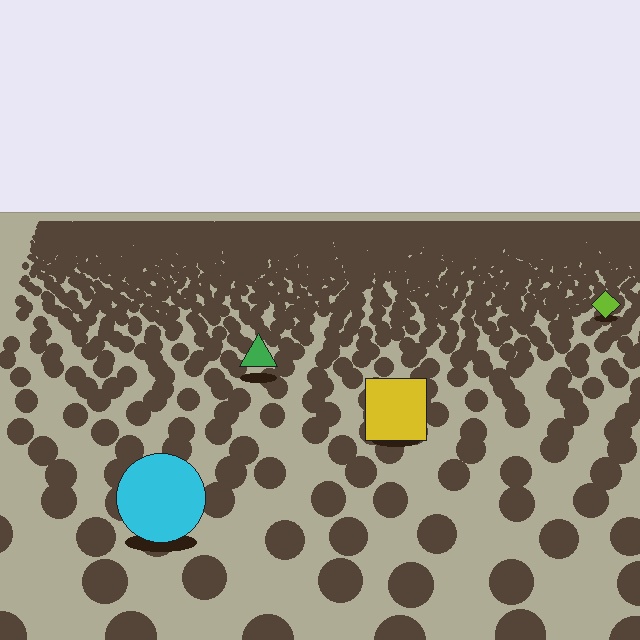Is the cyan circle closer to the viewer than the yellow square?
Yes. The cyan circle is closer — you can tell from the texture gradient: the ground texture is coarser near it.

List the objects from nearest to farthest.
From nearest to farthest: the cyan circle, the yellow square, the green triangle, the lime diamond.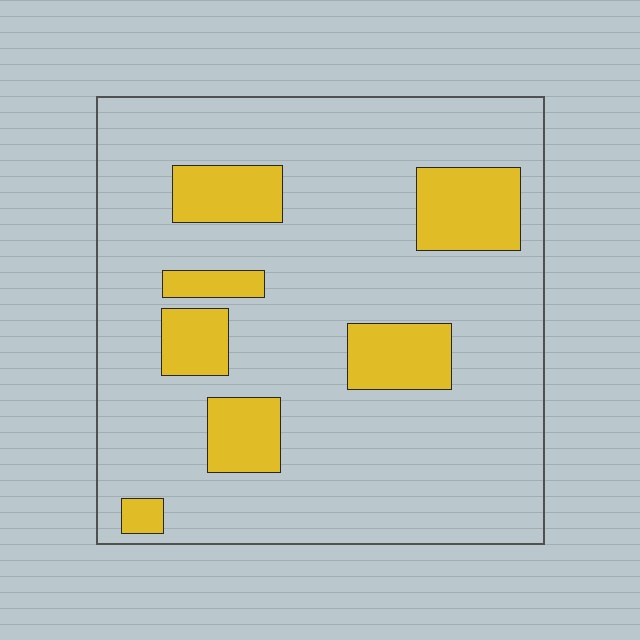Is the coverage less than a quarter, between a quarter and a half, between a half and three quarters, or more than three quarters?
Less than a quarter.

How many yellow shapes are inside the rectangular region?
7.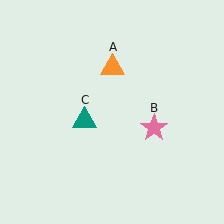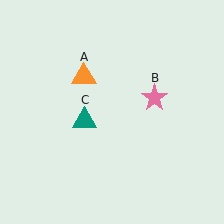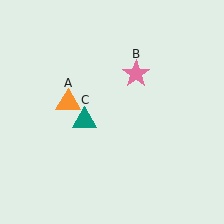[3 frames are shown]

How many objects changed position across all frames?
2 objects changed position: orange triangle (object A), pink star (object B).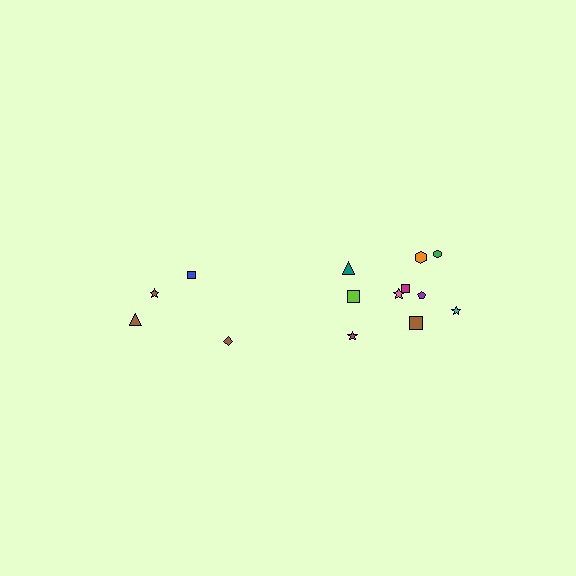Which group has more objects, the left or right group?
The right group.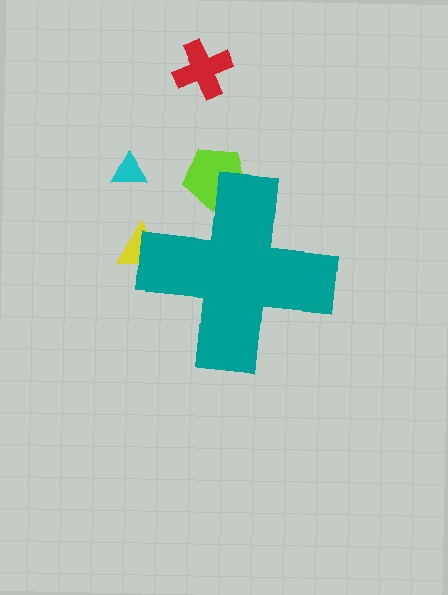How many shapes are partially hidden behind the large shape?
2 shapes are partially hidden.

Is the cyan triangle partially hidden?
No, the cyan triangle is fully visible.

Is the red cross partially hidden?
No, the red cross is fully visible.